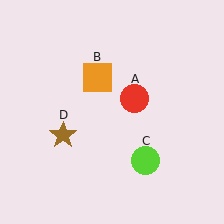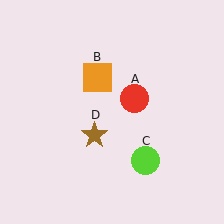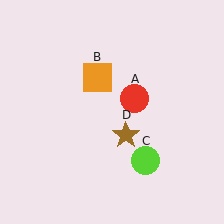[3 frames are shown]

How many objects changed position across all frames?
1 object changed position: brown star (object D).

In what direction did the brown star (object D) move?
The brown star (object D) moved right.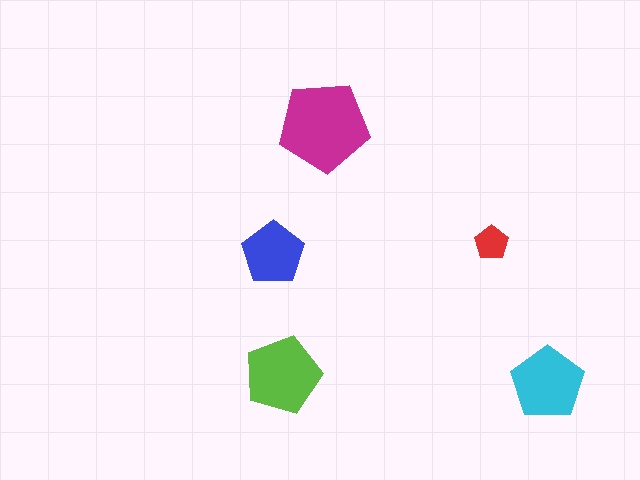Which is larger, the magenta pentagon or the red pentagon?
The magenta one.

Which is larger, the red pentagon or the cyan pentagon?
The cyan one.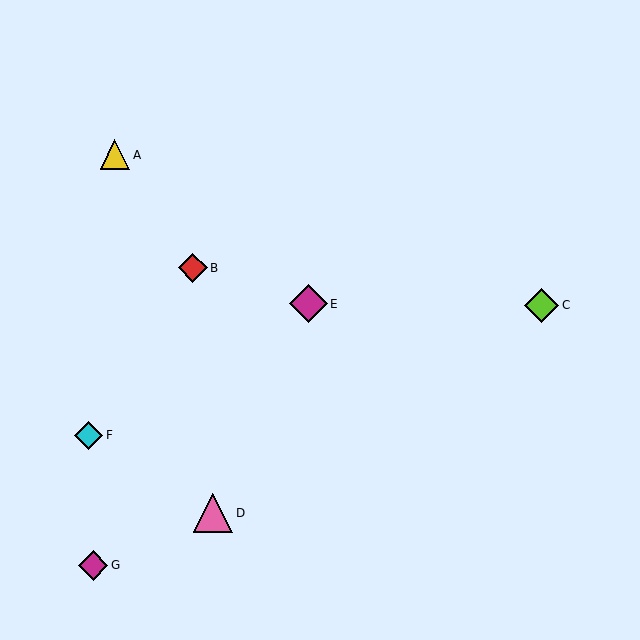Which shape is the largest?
The pink triangle (labeled D) is the largest.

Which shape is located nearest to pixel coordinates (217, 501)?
The pink triangle (labeled D) at (213, 513) is nearest to that location.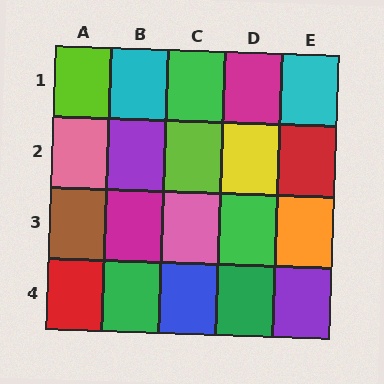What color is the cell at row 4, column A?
Red.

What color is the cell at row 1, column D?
Magenta.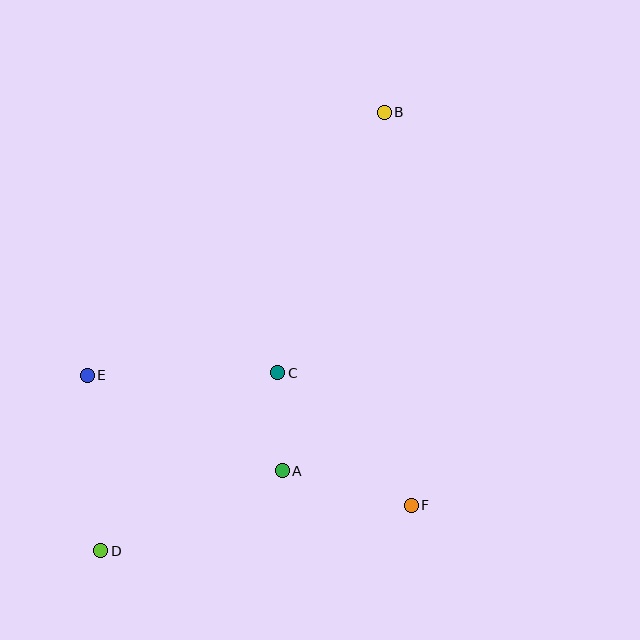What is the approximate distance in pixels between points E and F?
The distance between E and F is approximately 349 pixels.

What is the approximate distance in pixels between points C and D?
The distance between C and D is approximately 251 pixels.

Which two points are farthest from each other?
Points B and D are farthest from each other.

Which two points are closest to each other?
Points A and C are closest to each other.